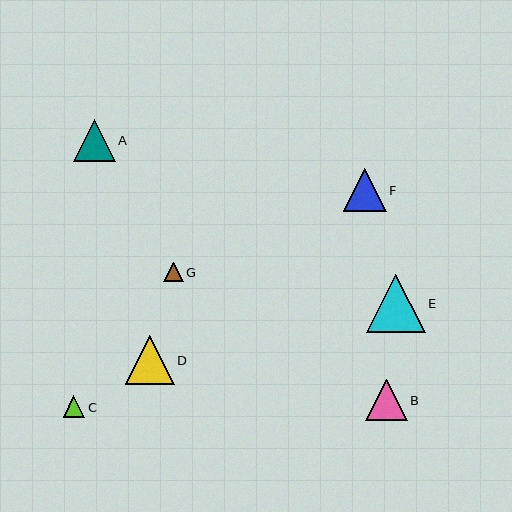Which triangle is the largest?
Triangle E is the largest with a size of approximately 59 pixels.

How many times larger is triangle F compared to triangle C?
Triangle F is approximately 2.0 times the size of triangle C.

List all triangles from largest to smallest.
From largest to smallest: E, D, F, A, B, C, G.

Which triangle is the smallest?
Triangle G is the smallest with a size of approximately 20 pixels.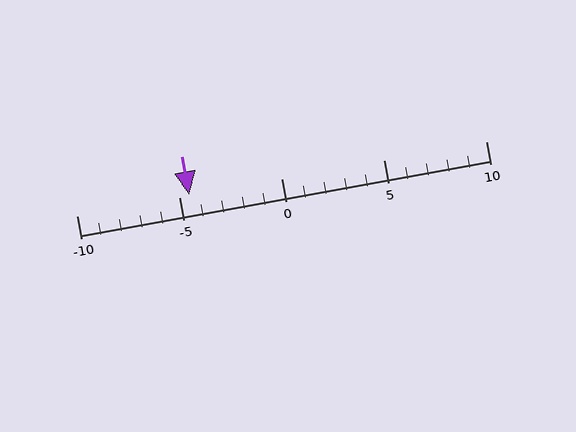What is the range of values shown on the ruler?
The ruler shows values from -10 to 10.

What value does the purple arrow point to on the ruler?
The purple arrow points to approximately -4.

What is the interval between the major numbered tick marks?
The major tick marks are spaced 5 units apart.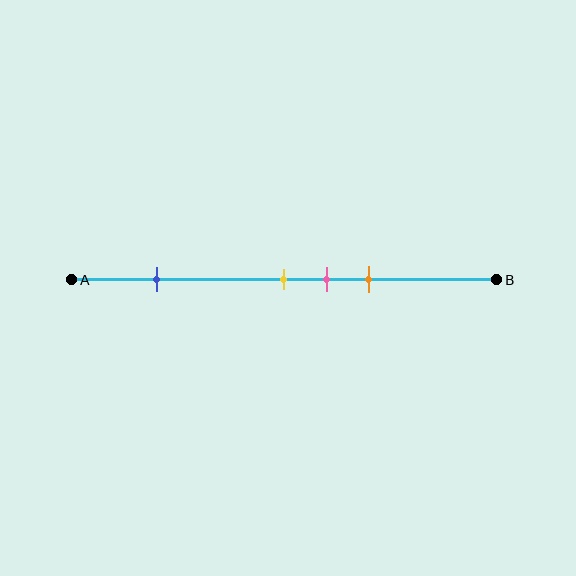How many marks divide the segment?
There are 4 marks dividing the segment.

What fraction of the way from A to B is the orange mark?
The orange mark is approximately 70% (0.7) of the way from A to B.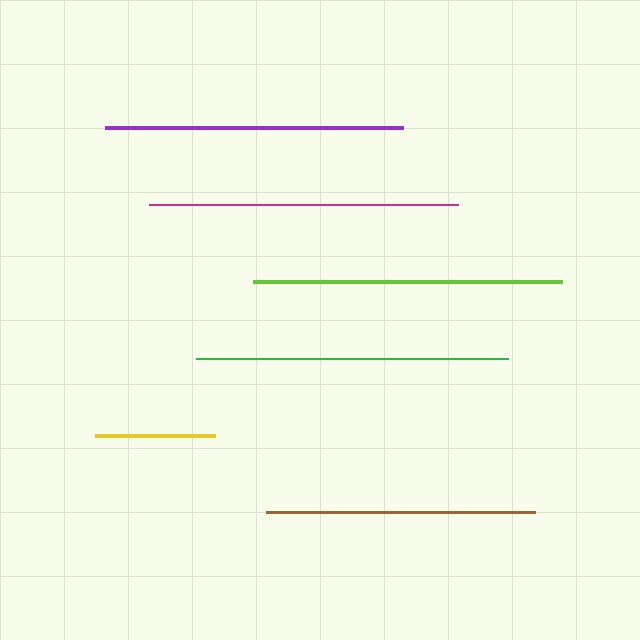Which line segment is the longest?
The green line is the longest at approximately 312 pixels.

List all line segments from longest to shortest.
From longest to shortest: green, magenta, lime, purple, brown, yellow.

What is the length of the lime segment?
The lime segment is approximately 309 pixels long.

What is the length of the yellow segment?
The yellow segment is approximately 120 pixels long.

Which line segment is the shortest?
The yellow line is the shortest at approximately 120 pixels.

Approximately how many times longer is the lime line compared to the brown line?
The lime line is approximately 1.1 times the length of the brown line.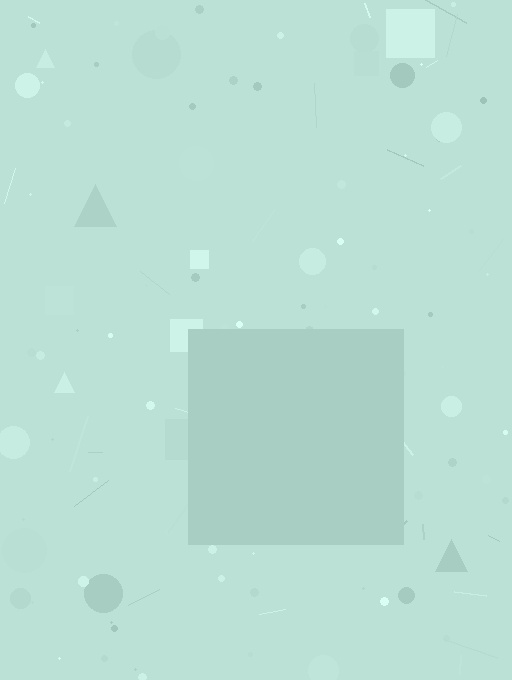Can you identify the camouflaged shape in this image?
The camouflaged shape is a square.